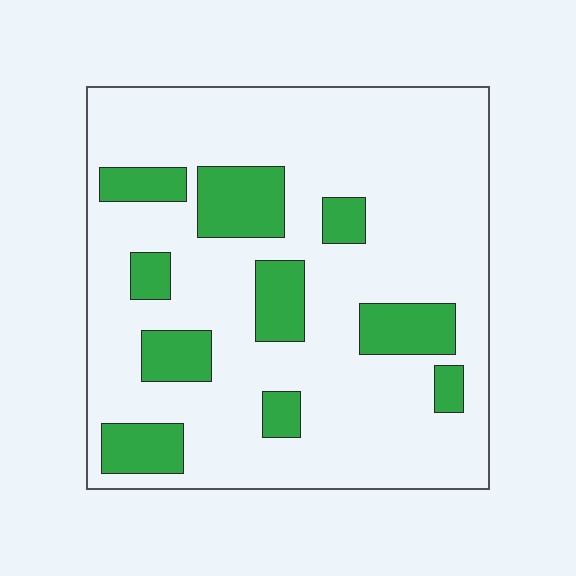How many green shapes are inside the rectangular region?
10.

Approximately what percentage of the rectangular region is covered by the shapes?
Approximately 20%.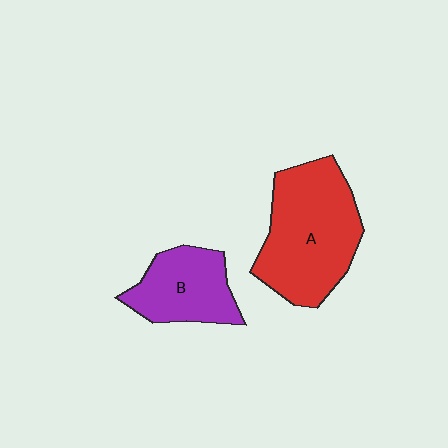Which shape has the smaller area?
Shape B (purple).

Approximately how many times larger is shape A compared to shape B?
Approximately 1.7 times.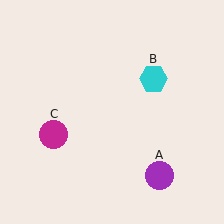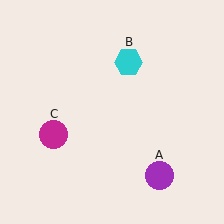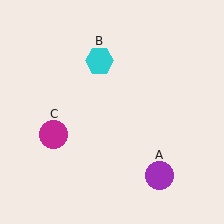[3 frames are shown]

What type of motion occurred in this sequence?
The cyan hexagon (object B) rotated counterclockwise around the center of the scene.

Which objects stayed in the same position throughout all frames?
Purple circle (object A) and magenta circle (object C) remained stationary.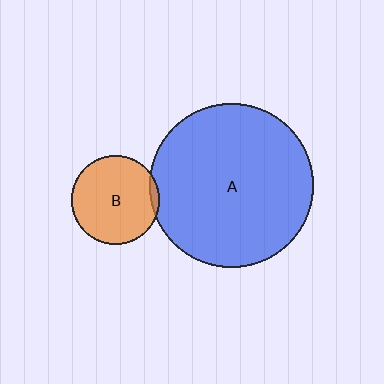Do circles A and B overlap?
Yes.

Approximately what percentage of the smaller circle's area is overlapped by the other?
Approximately 5%.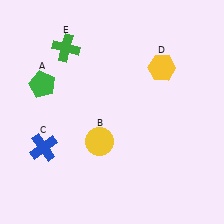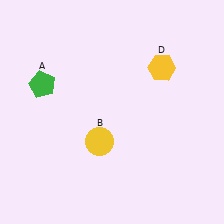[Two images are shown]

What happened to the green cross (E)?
The green cross (E) was removed in Image 2. It was in the top-left area of Image 1.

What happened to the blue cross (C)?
The blue cross (C) was removed in Image 2. It was in the bottom-left area of Image 1.